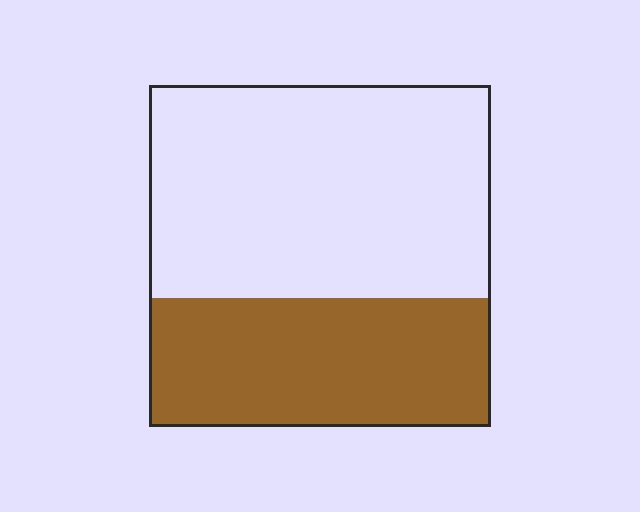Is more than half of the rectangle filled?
No.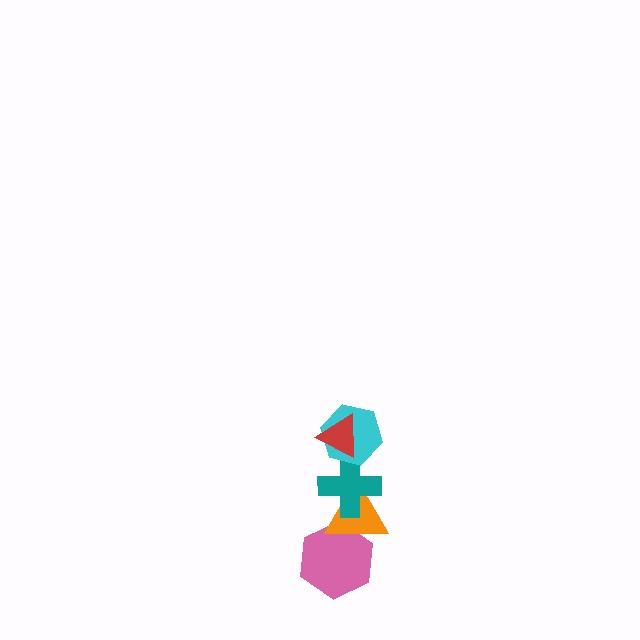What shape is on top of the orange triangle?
The teal cross is on top of the orange triangle.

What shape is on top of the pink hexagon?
The orange triangle is on top of the pink hexagon.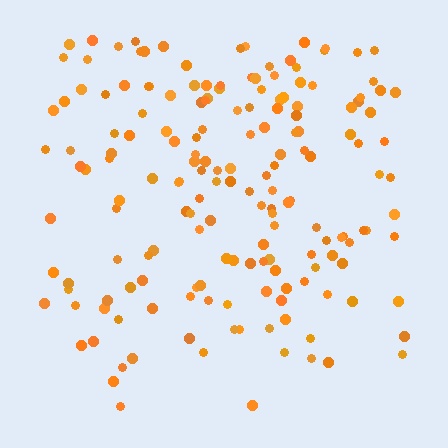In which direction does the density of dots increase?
From bottom to top, with the top side densest.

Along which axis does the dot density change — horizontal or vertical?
Vertical.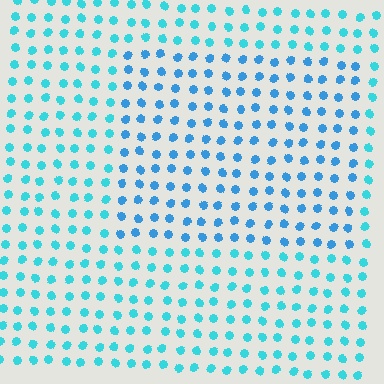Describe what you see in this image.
The image is filled with small cyan elements in a uniform arrangement. A rectangle-shaped region is visible where the elements are tinted to a slightly different hue, forming a subtle color boundary.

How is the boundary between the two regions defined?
The boundary is defined purely by a slight shift in hue (about 23 degrees). Spacing, size, and orientation are identical on both sides.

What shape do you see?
I see a rectangle.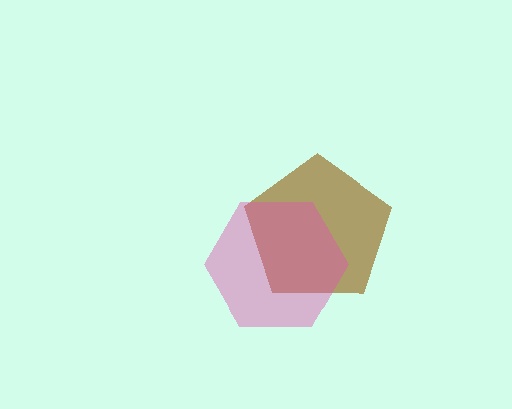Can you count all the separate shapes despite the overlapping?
Yes, there are 2 separate shapes.